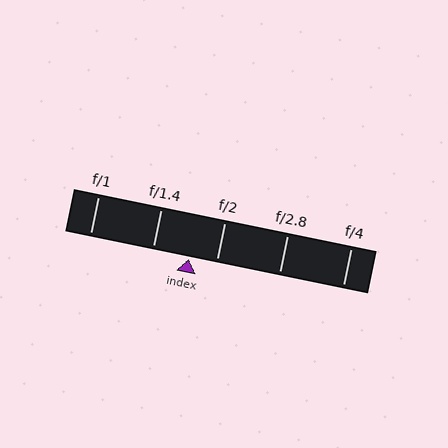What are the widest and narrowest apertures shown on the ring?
The widest aperture shown is f/1 and the narrowest is f/4.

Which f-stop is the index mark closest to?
The index mark is closest to f/2.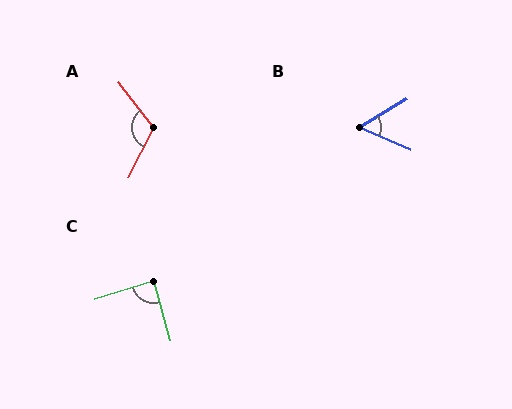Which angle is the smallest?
B, at approximately 55 degrees.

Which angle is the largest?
A, at approximately 115 degrees.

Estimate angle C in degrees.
Approximately 89 degrees.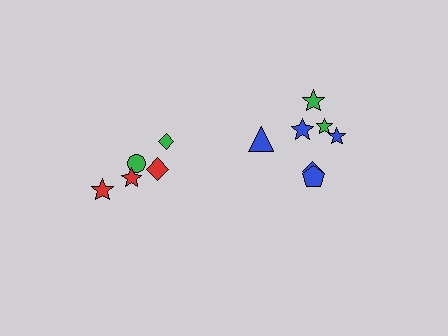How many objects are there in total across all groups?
There are 12 objects.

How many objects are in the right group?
There are 7 objects.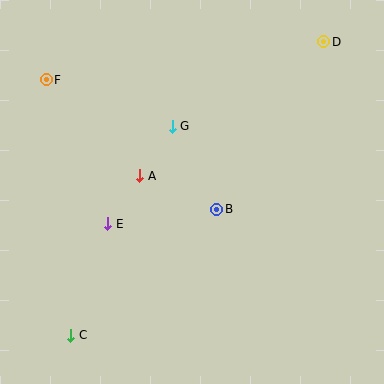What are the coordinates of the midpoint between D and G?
The midpoint between D and G is at (248, 84).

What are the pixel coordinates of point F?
Point F is at (46, 80).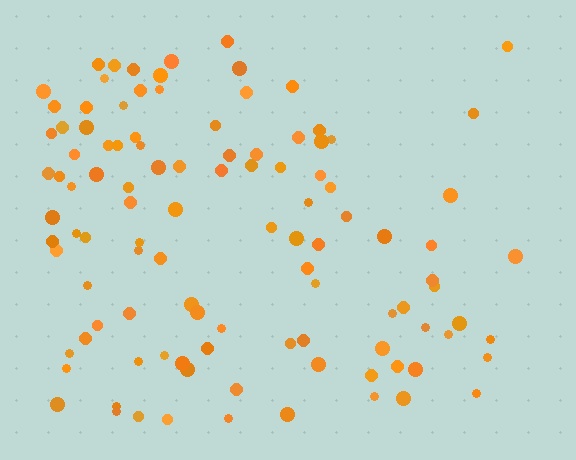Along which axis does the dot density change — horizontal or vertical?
Horizontal.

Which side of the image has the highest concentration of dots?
The left.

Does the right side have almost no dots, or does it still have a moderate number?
Still a moderate number, just noticeably fewer than the left.